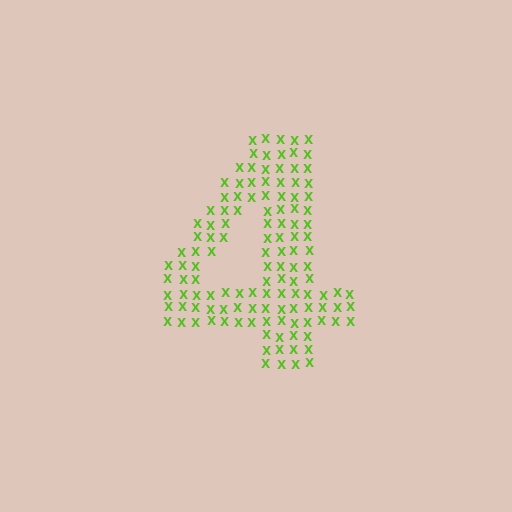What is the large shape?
The large shape is the digit 4.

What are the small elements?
The small elements are letter X's.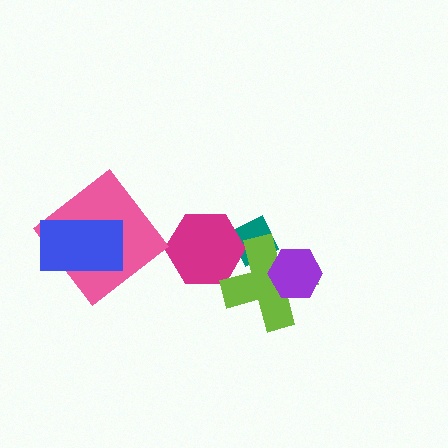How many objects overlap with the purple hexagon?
1 object overlaps with the purple hexagon.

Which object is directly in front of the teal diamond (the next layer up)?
The magenta hexagon is directly in front of the teal diamond.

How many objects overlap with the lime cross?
3 objects overlap with the lime cross.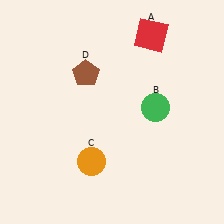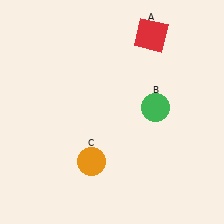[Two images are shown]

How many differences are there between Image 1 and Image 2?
There is 1 difference between the two images.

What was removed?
The brown pentagon (D) was removed in Image 2.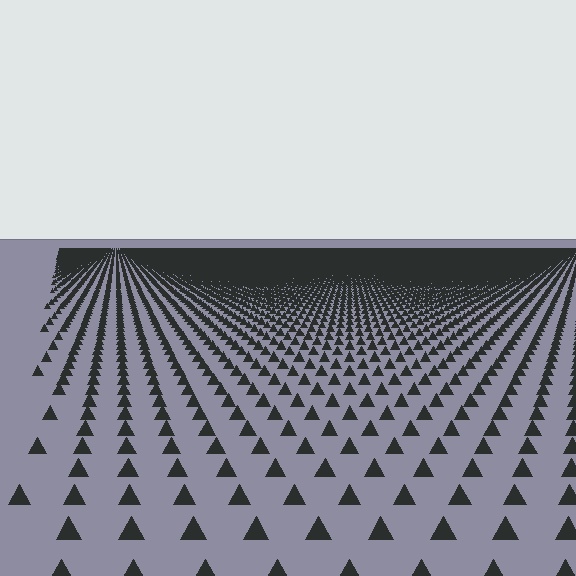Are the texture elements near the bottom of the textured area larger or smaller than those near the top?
Larger. Near the bottom, elements are closer to the viewer and appear at a bigger on-screen size.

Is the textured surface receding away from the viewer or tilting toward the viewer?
The surface is receding away from the viewer. Texture elements get smaller and denser toward the top.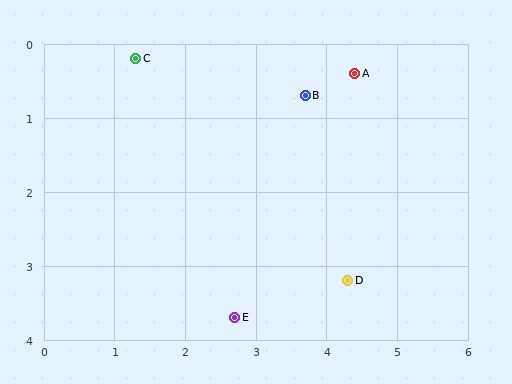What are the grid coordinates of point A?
Point A is at approximately (4.4, 0.4).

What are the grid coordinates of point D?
Point D is at approximately (4.3, 3.2).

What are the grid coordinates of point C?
Point C is at approximately (1.3, 0.2).